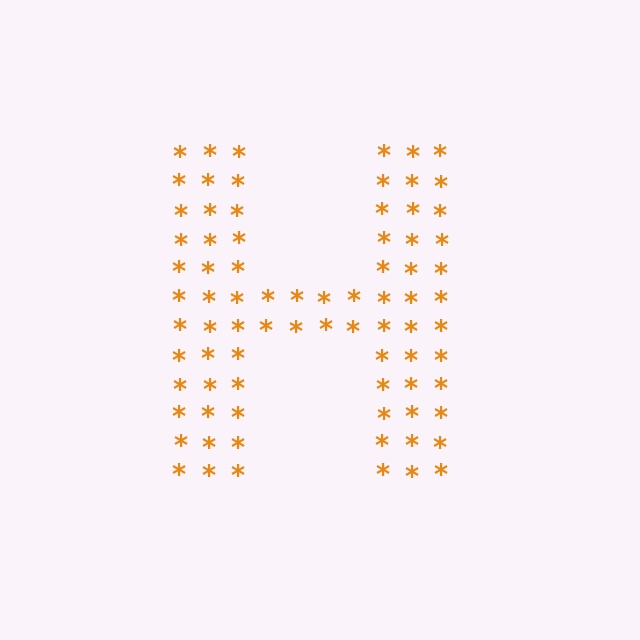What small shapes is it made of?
It is made of small asterisks.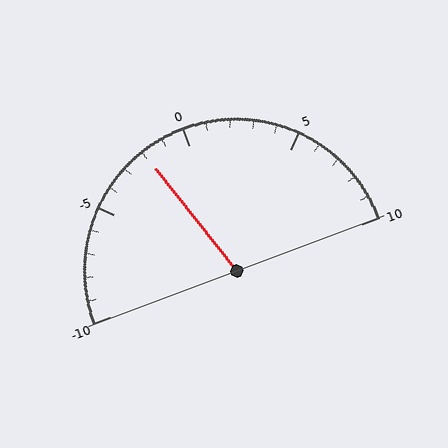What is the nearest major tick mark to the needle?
The nearest major tick mark is 0.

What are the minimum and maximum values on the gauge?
The gauge ranges from -10 to 10.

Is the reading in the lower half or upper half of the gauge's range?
The reading is in the lower half of the range (-10 to 10).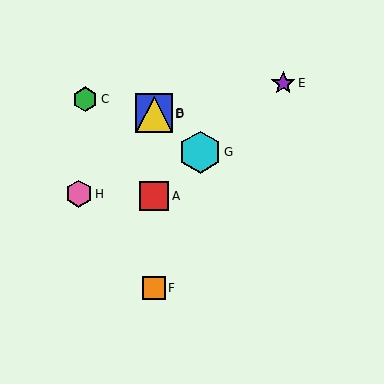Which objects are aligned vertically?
Objects A, B, D, F are aligned vertically.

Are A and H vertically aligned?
No, A is at x≈154 and H is at x≈79.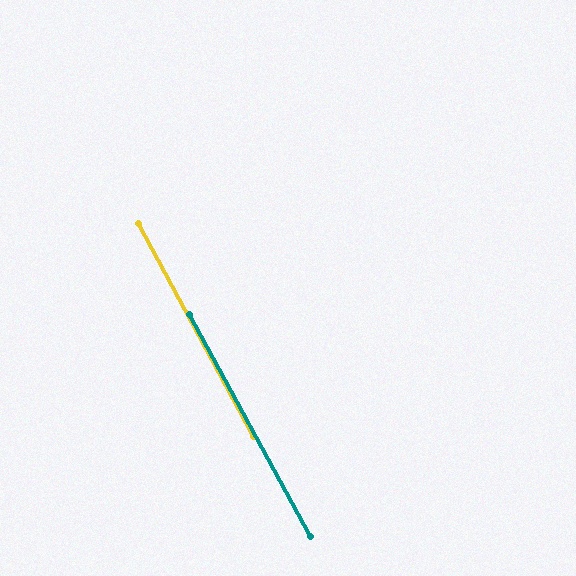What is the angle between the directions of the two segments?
Approximately 0 degrees.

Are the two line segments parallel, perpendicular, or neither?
Parallel — their directions differ by only 0.3°.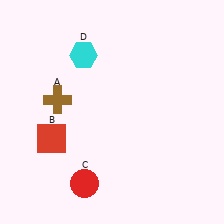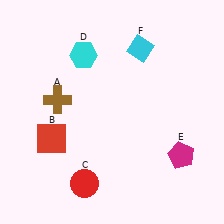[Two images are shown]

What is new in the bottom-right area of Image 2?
A magenta pentagon (E) was added in the bottom-right area of Image 2.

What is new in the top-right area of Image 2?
A cyan diamond (F) was added in the top-right area of Image 2.